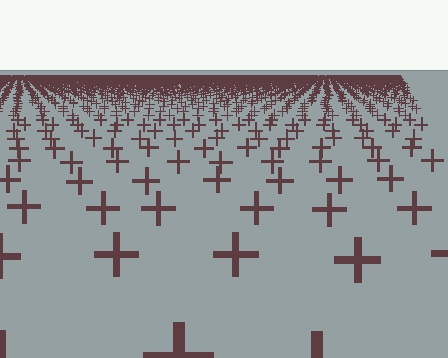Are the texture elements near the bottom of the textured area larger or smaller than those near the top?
Larger. Near the bottom, elements are closer to the viewer and appear at a bigger on-screen size.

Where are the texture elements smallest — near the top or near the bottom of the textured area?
Near the top.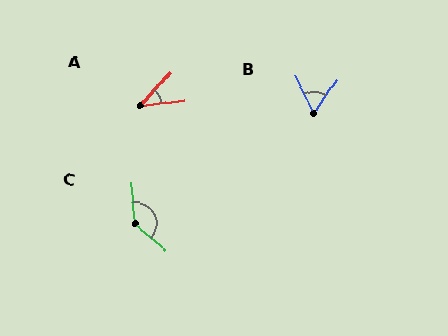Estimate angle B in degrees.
Approximately 61 degrees.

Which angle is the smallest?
A, at approximately 42 degrees.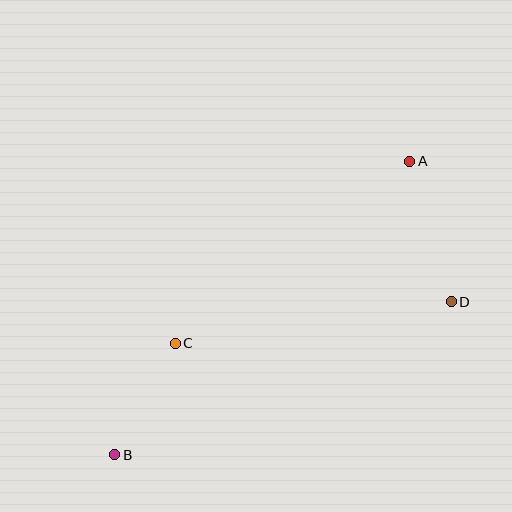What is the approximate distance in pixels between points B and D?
The distance between B and D is approximately 370 pixels.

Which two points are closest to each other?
Points B and C are closest to each other.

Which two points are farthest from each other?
Points A and B are farthest from each other.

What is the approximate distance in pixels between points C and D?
The distance between C and D is approximately 279 pixels.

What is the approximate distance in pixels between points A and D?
The distance between A and D is approximately 146 pixels.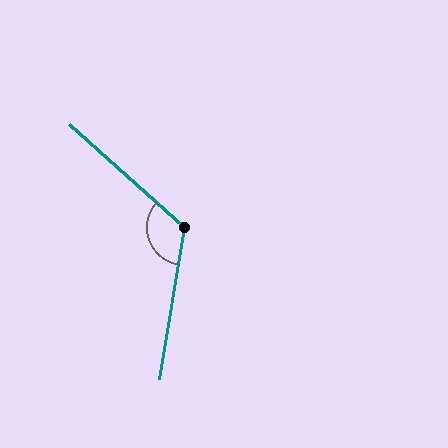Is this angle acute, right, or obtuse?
It is obtuse.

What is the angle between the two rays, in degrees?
Approximately 123 degrees.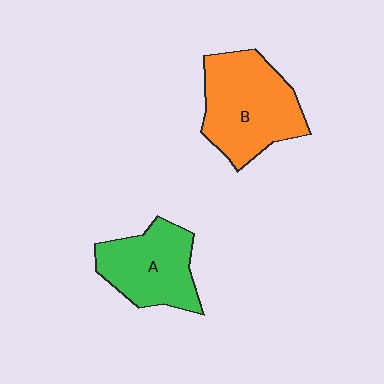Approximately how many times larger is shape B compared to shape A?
Approximately 1.3 times.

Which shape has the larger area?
Shape B (orange).